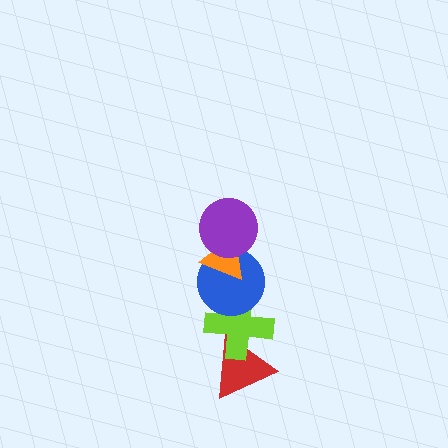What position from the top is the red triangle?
The red triangle is 5th from the top.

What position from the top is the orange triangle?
The orange triangle is 2nd from the top.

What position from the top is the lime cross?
The lime cross is 4th from the top.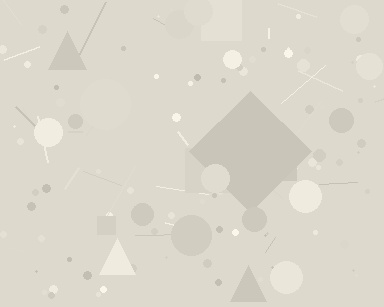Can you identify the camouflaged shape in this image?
The camouflaged shape is a diamond.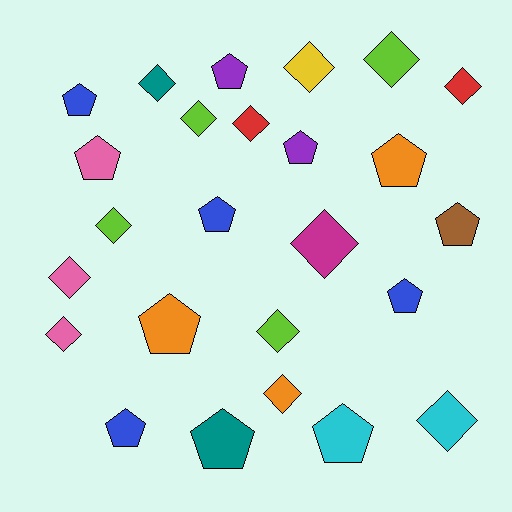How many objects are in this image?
There are 25 objects.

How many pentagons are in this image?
There are 12 pentagons.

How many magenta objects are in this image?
There is 1 magenta object.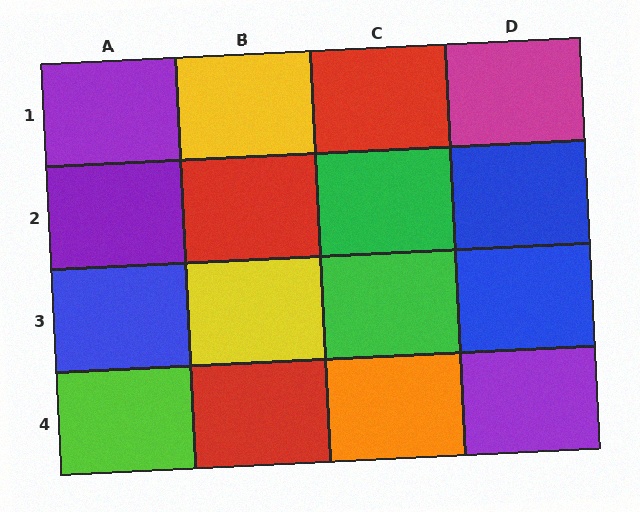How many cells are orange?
1 cell is orange.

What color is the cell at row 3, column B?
Yellow.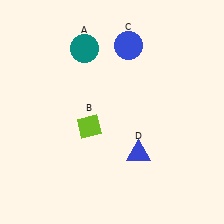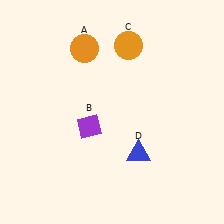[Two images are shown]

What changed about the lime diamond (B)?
In Image 1, B is lime. In Image 2, it changed to purple.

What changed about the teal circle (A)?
In Image 1, A is teal. In Image 2, it changed to orange.